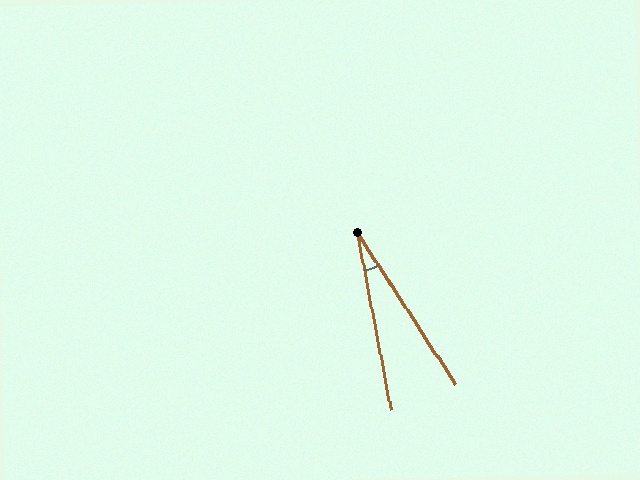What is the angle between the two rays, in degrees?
Approximately 22 degrees.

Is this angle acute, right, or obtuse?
It is acute.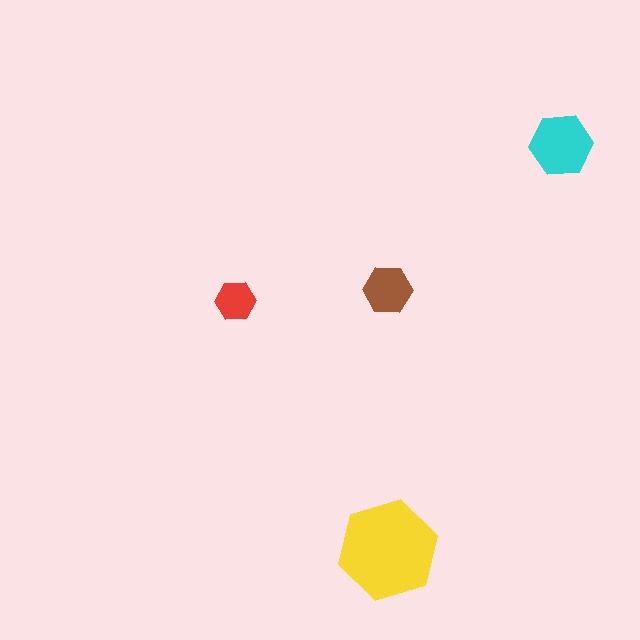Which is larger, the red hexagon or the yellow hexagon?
The yellow one.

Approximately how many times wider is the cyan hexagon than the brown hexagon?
About 1.5 times wider.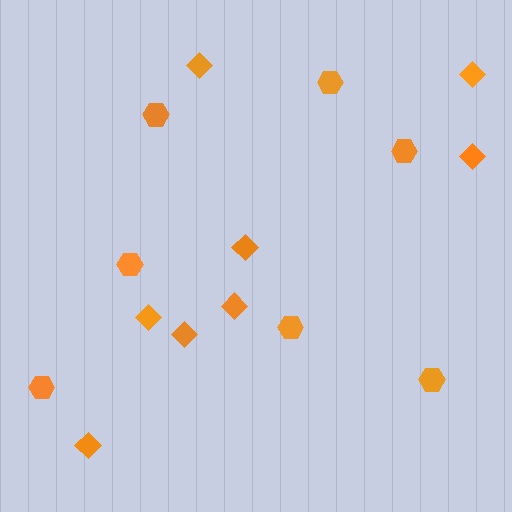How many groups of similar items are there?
There are 2 groups: one group of hexagons (7) and one group of diamonds (8).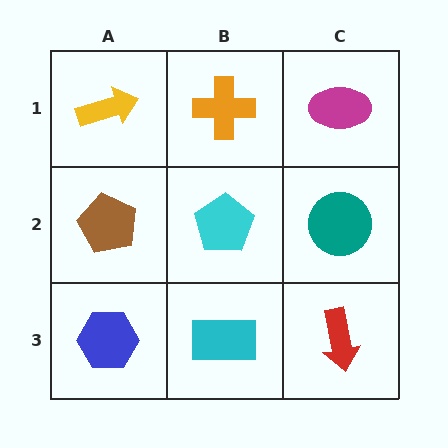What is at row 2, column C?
A teal circle.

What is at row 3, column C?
A red arrow.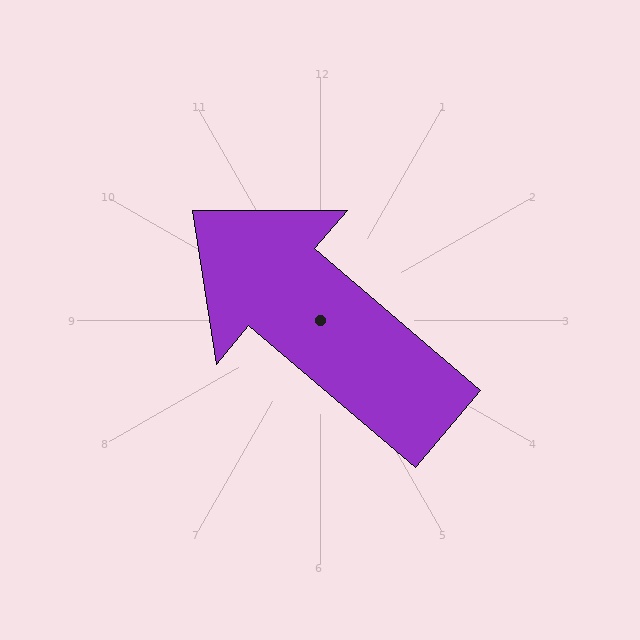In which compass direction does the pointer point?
Northwest.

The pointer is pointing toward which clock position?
Roughly 10 o'clock.